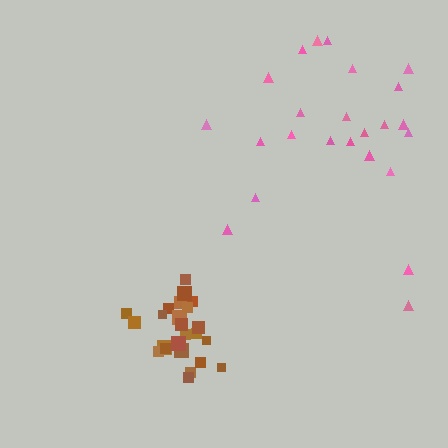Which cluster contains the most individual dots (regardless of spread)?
Pink (24).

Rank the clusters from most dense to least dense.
brown, pink.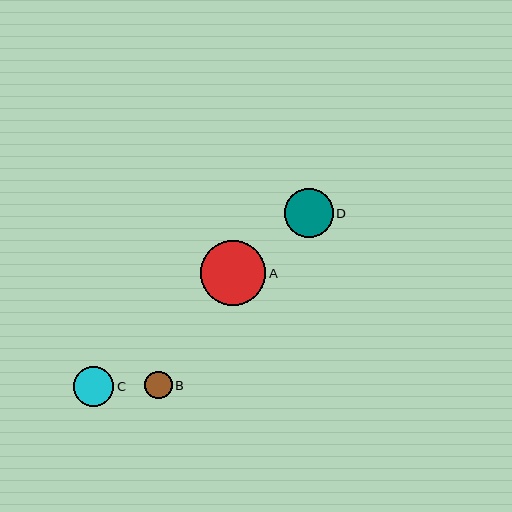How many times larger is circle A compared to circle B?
Circle A is approximately 2.4 times the size of circle B.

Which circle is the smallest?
Circle B is the smallest with a size of approximately 28 pixels.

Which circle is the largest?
Circle A is the largest with a size of approximately 66 pixels.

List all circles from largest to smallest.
From largest to smallest: A, D, C, B.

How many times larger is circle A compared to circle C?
Circle A is approximately 1.6 times the size of circle C.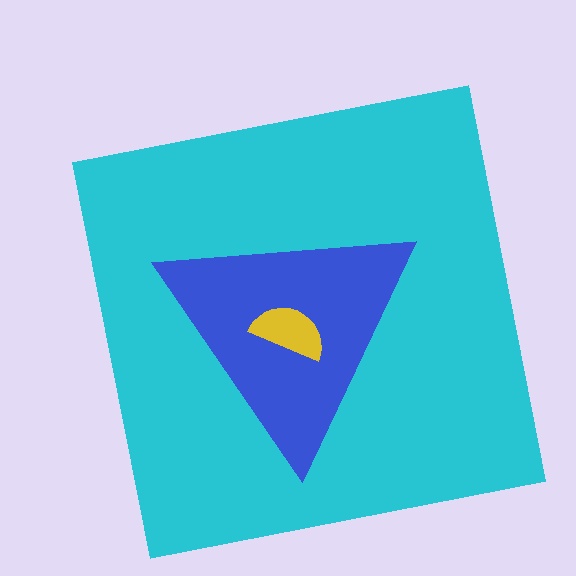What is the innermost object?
The yellow semicircle.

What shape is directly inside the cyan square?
The blue triangle.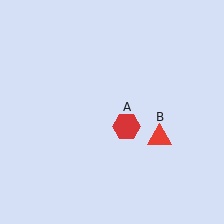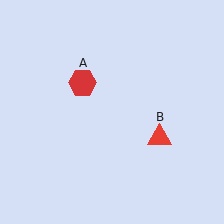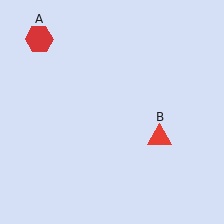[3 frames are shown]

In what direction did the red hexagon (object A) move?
The red hexagon (object A) moved up and to the left.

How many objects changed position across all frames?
1 object changed position: red hexagon (object A).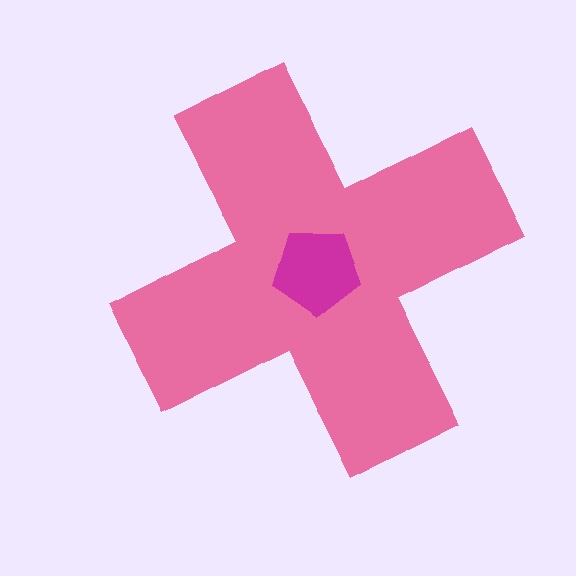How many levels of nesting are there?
2.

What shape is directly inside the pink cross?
The magenta pentagon.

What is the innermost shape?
The magenta pentagon.